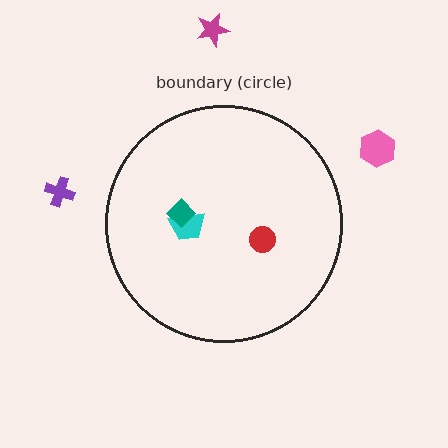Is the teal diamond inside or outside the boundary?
Inside.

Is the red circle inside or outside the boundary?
Inside.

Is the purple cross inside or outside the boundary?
Outside.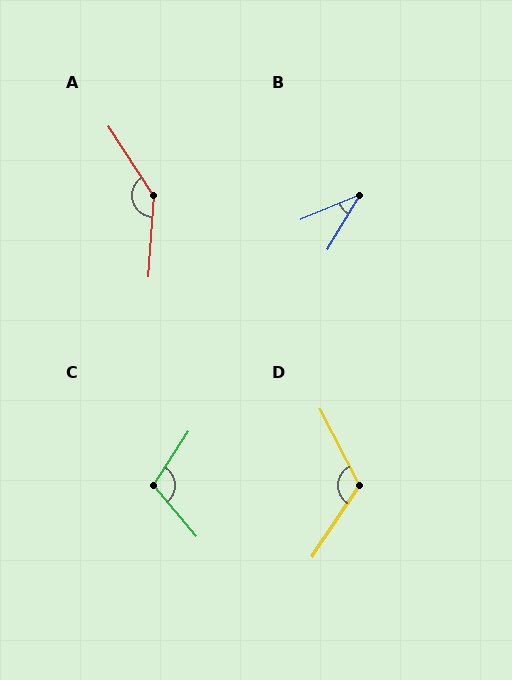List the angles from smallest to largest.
B (36°), C (107°), D (119°), A (142°).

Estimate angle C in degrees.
Approximately 107 degrees.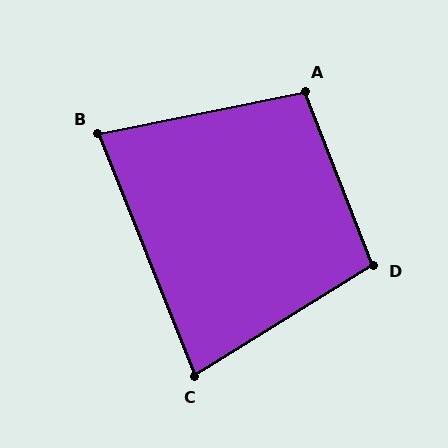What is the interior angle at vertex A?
Approximately 100 degrees (obtuse).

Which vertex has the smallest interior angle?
B, at approximately 80 degrees.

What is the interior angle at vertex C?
Approximately 80 degrees (acute).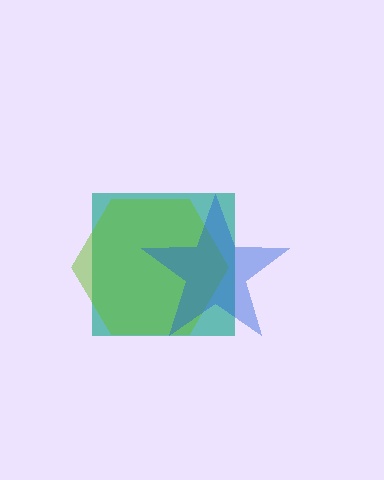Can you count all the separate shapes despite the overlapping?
Yes, there are 3 separate shapes.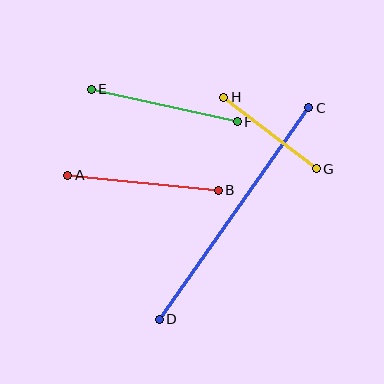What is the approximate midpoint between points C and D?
The midpoint is at approximately (234, 214) pixels.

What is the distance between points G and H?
The distance is approximately 117 pixels.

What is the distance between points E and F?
The distance is approximately 150 pixels.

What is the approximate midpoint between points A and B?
The midpoint is at approximately (143, 183) pixels.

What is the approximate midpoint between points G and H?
The midpoint is at approximately (270, 133) pixels.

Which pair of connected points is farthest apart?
Points C and D are farthest apart.